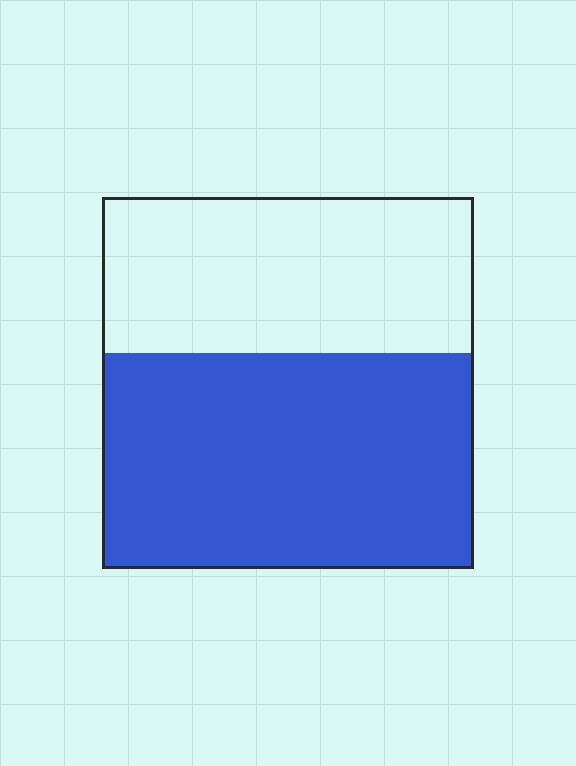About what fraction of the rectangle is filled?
About three fifths (3/5).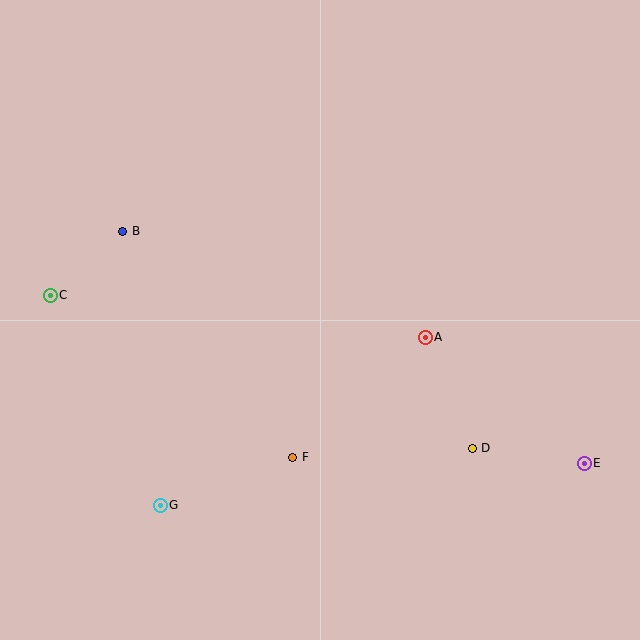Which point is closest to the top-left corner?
Point B is closest to the top-left corner.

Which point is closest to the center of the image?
Point A at (425, 337) is closest to the center.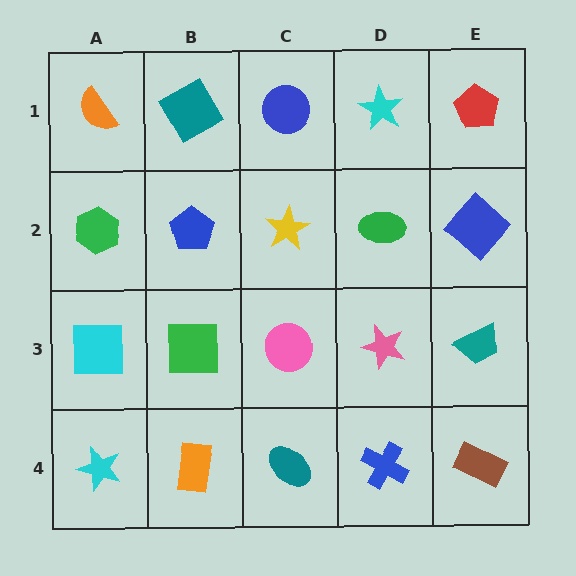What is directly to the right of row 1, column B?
A blue circle.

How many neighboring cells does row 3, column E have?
3.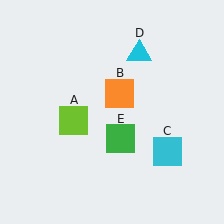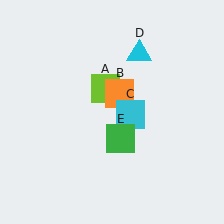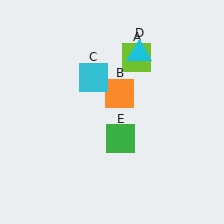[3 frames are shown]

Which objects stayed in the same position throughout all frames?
Orange square (object B) and cyan triangle (object D) and green square (object E) remained stationary.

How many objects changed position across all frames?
2 objects changed position: lime square (object A), cyan square (object C).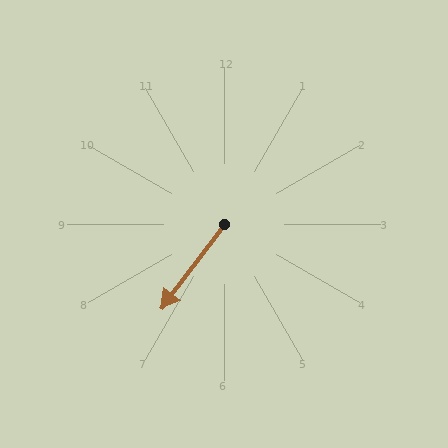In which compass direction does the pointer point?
Southwest.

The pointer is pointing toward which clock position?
Roughly 7 o'clock.